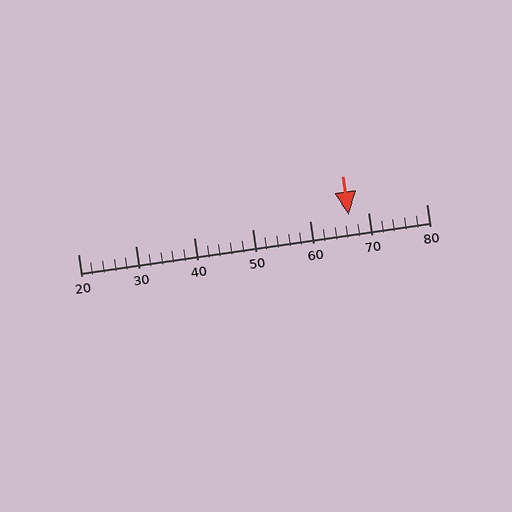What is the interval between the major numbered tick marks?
The major tick marks are spaced 10 units apart.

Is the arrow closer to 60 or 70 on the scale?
The arrow is closer to 70.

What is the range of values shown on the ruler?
The ruler shows values from 20 to 80.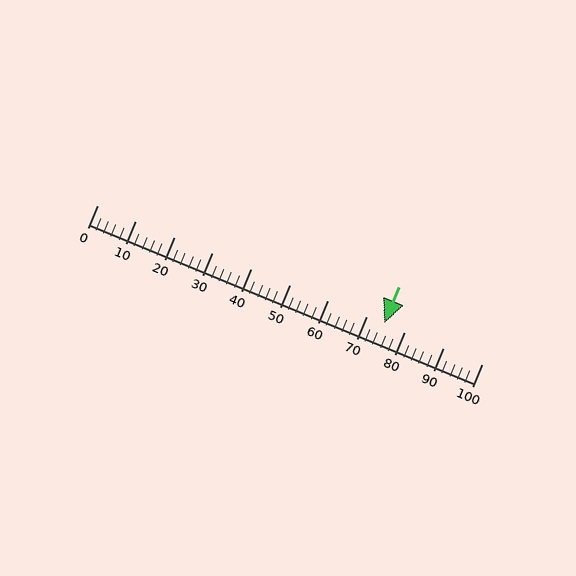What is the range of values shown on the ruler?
The ruler shows values from 0 to 100.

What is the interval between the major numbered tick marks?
The major tick marks are spaced 10 units apart.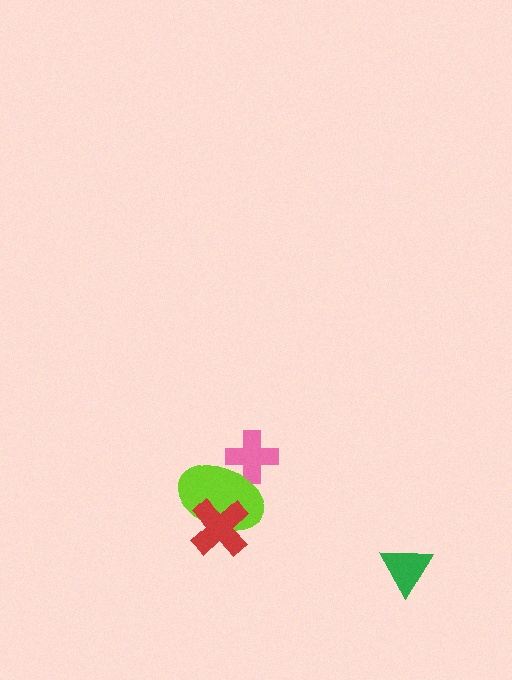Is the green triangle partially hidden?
No, no other shape covers it.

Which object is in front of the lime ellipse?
The red cross is in front of the lime ellipse.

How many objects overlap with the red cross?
1 object overlaps with the red cross.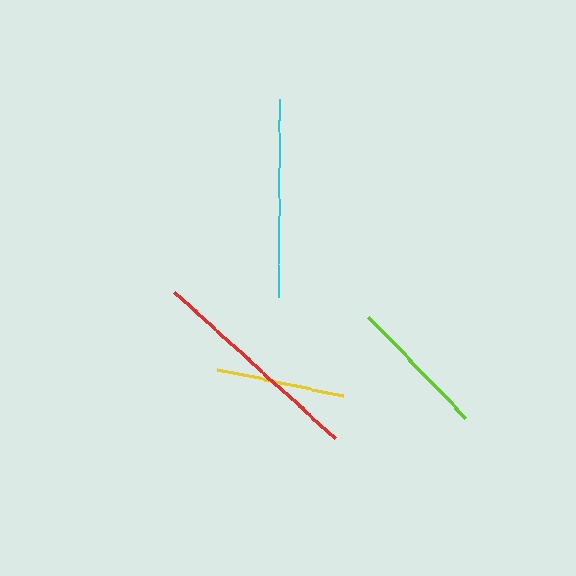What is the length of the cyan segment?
The cyan segment is approximately 199 pixels long.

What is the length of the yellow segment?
The yellow segment is approximately 128 pixels long.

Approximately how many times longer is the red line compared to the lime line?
The red line is approximately 1.5 times the length of the lime line.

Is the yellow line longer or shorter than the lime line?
The lime line is longer than the yellow line.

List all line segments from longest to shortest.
From longest to shortest: red, cyan, lime, yellow.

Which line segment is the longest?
The red line is the longest at approximately 218 pixels.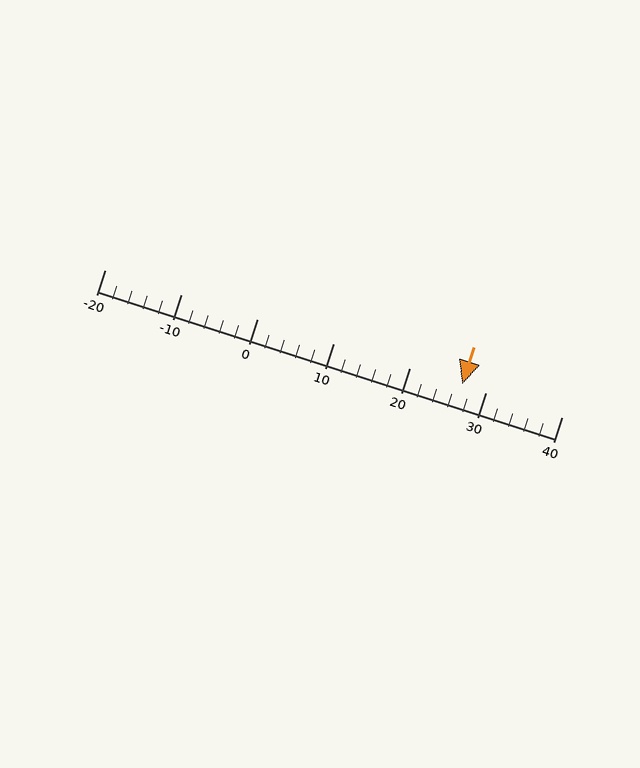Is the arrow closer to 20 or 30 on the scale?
The arrow is closer to 30.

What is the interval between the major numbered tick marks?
The major tick marks are spaced 10 units apart.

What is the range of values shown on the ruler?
The ruler shows values from -20 to 40.